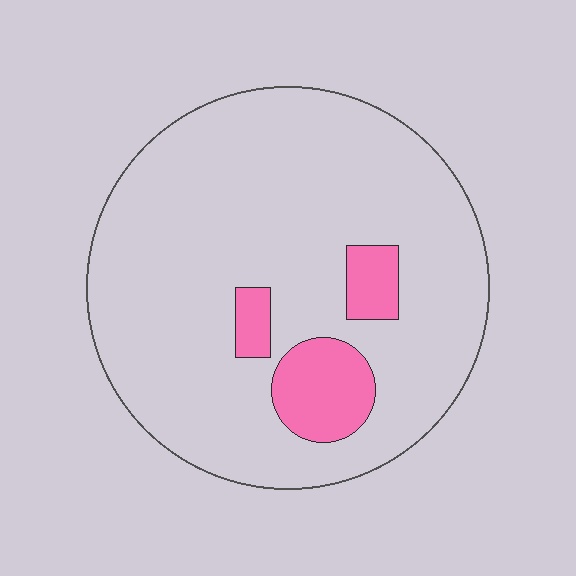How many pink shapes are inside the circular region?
3.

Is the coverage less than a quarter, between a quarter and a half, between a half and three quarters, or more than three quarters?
Less than a quarter.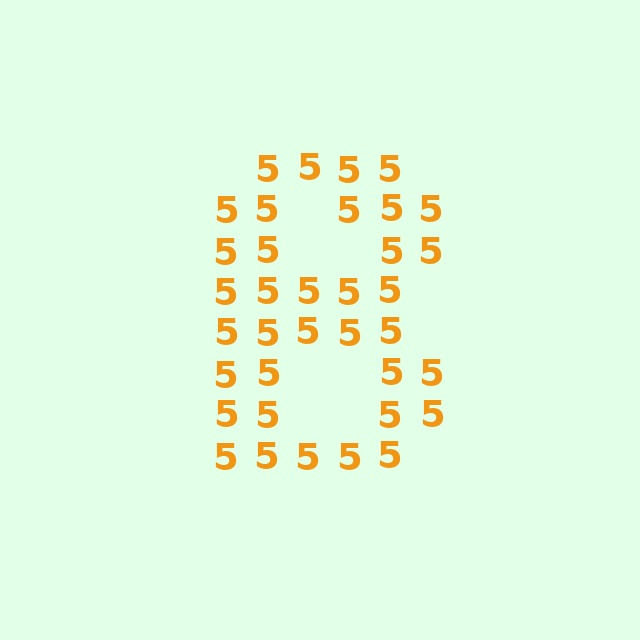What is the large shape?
The large shape is the digit 8.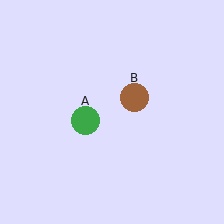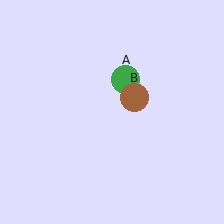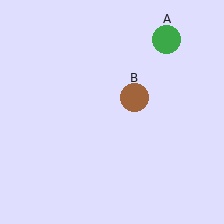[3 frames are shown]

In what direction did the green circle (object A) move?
The green circle (object A) moved up and to the right.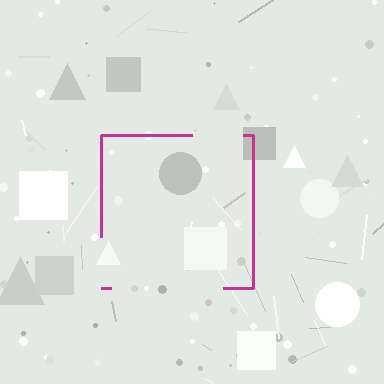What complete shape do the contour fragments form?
The contour fragments form a square.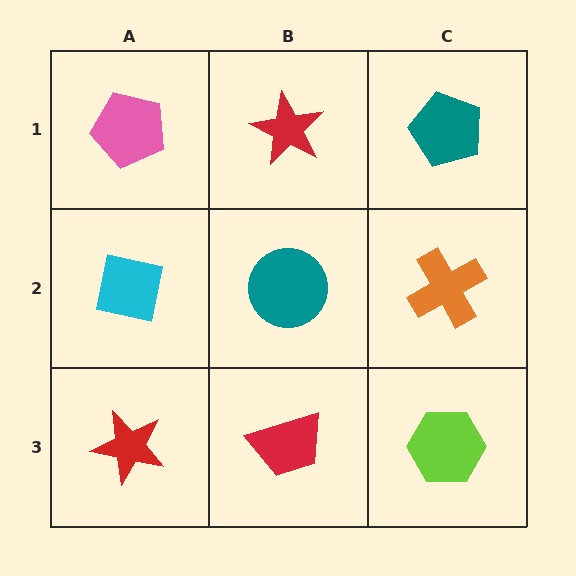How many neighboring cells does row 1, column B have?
3.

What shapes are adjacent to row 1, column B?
A teal circle (row 2, column B), a pink pentagon (row 1, column A), a teal pentagon (row 1, column C).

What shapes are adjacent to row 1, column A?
A cyan square (row 2, column A), a red star (row 1, column B).